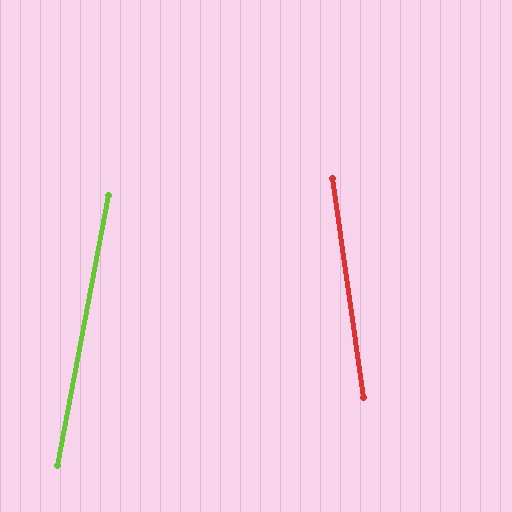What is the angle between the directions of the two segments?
Approximately 19 degrees.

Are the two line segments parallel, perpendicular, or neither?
Neither parallel nor perpendicular — they differ by about 19°.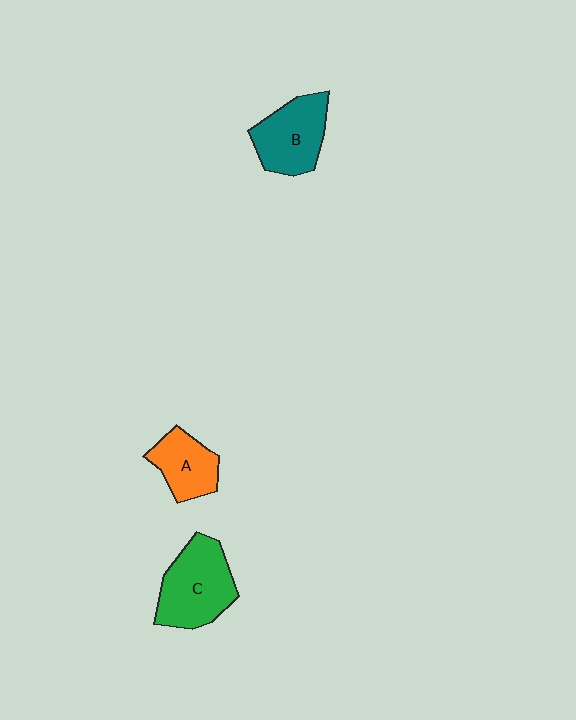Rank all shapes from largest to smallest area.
From largest to smallest: C (green), B (teal), A (orange).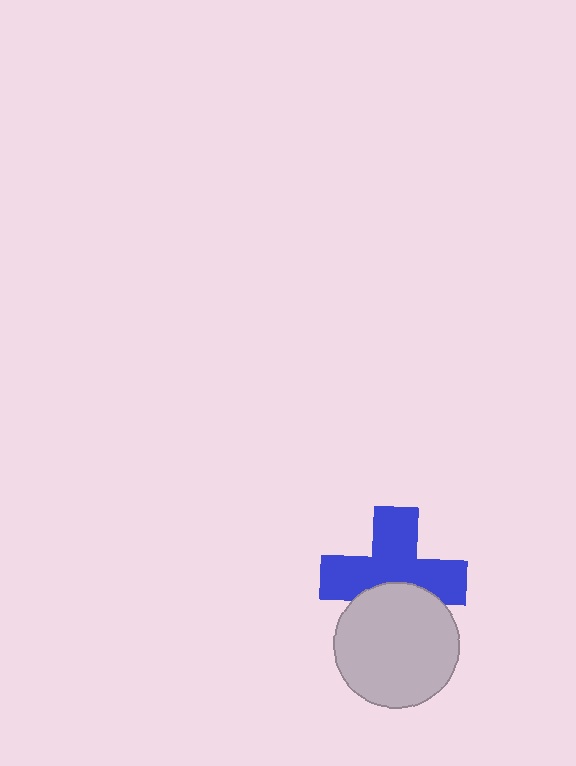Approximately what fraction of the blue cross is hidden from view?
Roughly 33% of the blue cross is hidden behind the light gray circle.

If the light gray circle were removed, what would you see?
You would see the complete blue cross.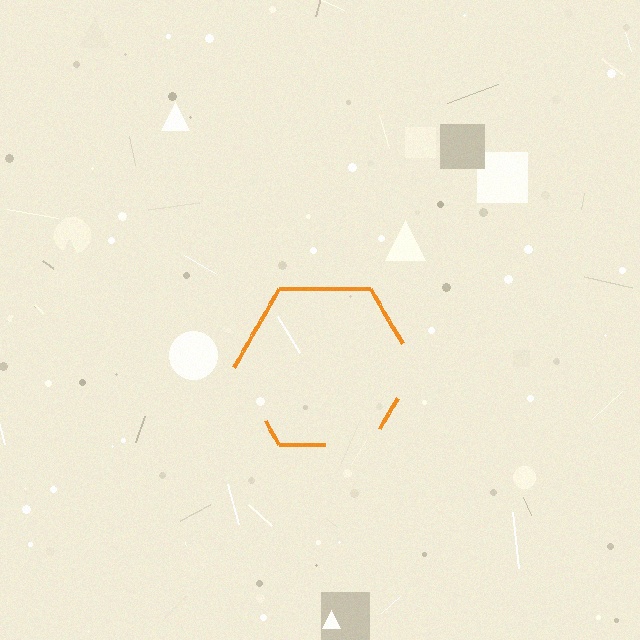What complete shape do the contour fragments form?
The contour fragments form a hexagon.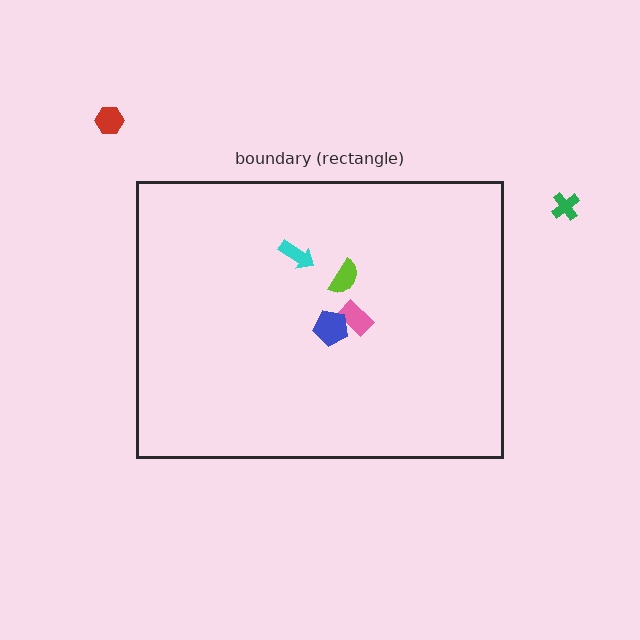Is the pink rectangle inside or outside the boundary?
Inside.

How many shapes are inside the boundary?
4 inside, 2 outside.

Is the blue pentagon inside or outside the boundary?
Inside.